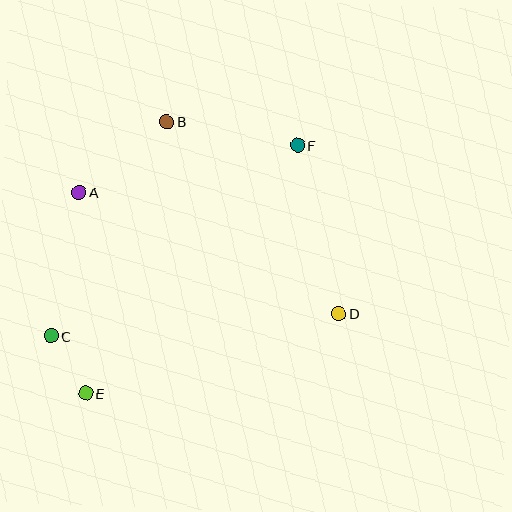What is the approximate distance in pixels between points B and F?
The distance between B and F is approximately 133 pixels.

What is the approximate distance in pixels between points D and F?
The distance between D and F is approximately 173 pixels.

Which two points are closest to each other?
Points C and E are closest to each other.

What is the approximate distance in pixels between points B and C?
The distance between B and C is approximately 244 pixels.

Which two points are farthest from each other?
Points E and F are farthest from each other.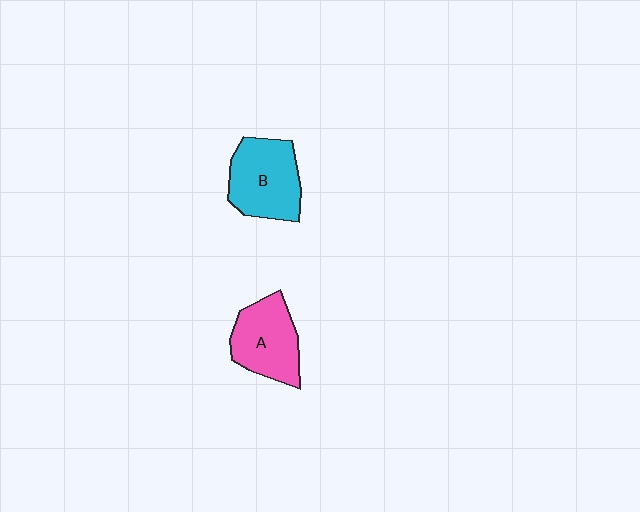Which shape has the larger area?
Shape B (cyan).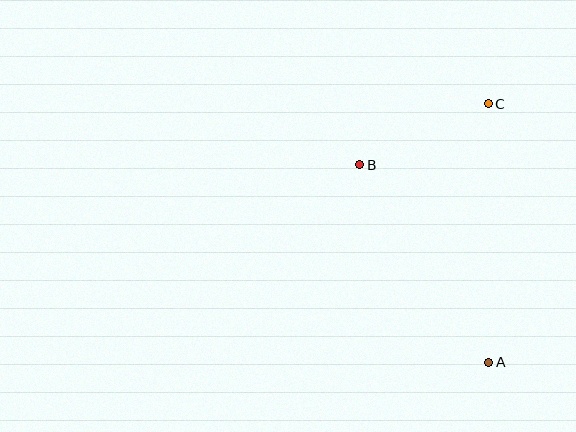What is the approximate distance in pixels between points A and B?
The distance between A and B is approximately 236 pixels.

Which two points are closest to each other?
Points B and C are closest to each other.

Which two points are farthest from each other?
Points A and C are farthest from each other.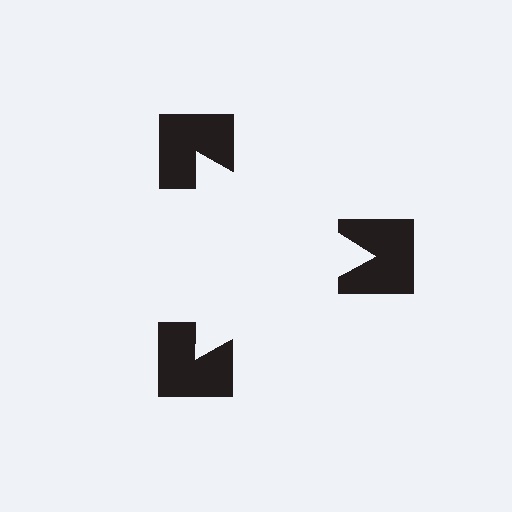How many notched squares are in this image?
There are 3 — one at each vertex of the illusory triangle.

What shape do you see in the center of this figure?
An illusory triangle — its edges are inferred from the aligned wedge cuts in the notched squares, not physically drawn.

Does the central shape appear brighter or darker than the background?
It typically appears slightly brighter than the background, even though no actual brightness change is drawn.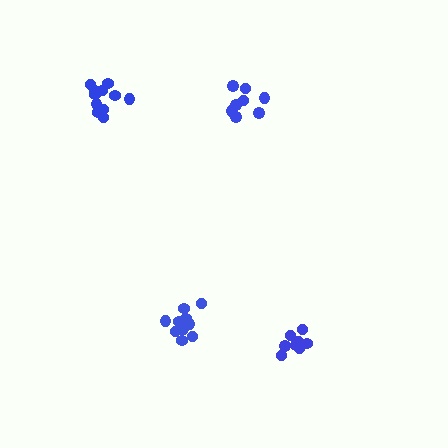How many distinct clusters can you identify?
There are 4 distinct clusters.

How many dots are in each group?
Group 1: 12 dots, Group 2: 10 dots, Group 3: 13 dots, Group 4: 8 dots (43 total).